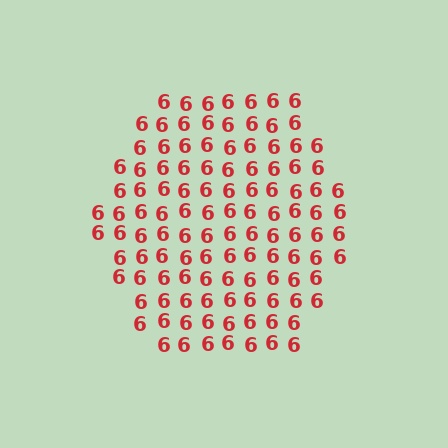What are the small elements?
The small elements are digit 6's.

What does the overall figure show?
The overall figure shows a hexagon.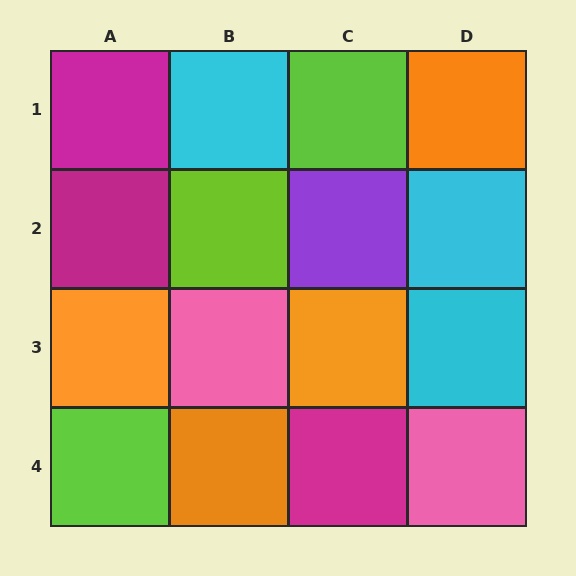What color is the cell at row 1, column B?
Cyan.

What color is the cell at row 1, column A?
Magenta.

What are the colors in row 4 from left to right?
Lime, orange, magenta, pink.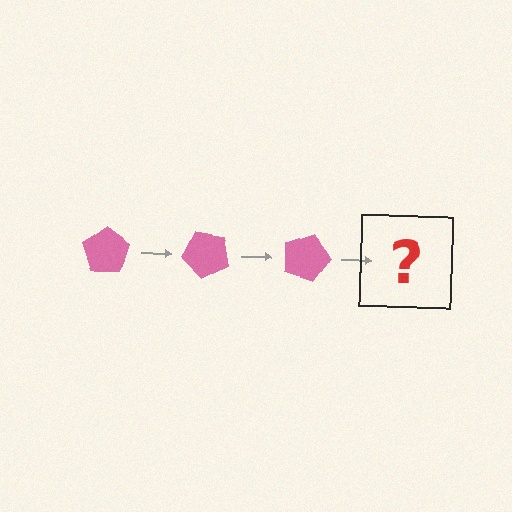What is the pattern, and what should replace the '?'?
The pattern is that the pentagon rotates 45 degrees each step. The '?' should be a pink pentagon rotated 135 degrees.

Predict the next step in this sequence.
The next step is a pink pentagon rotated 135 degrees.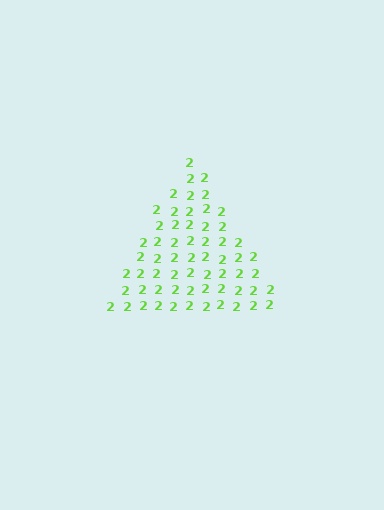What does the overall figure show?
The overall figure shows a triangle.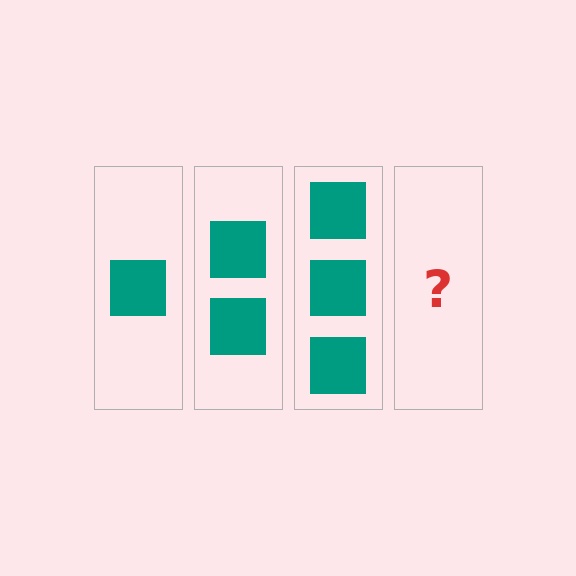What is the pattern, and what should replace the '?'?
The pattern is that each step adds one more square. The '?' should be 4 squares.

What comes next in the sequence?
The next element should be 4 squares.